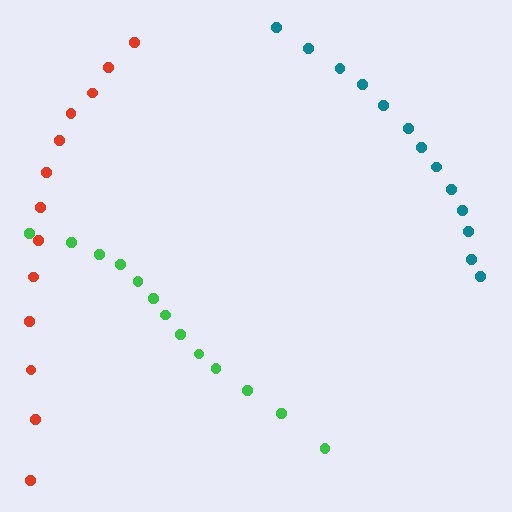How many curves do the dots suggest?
There are 3 distinct paths.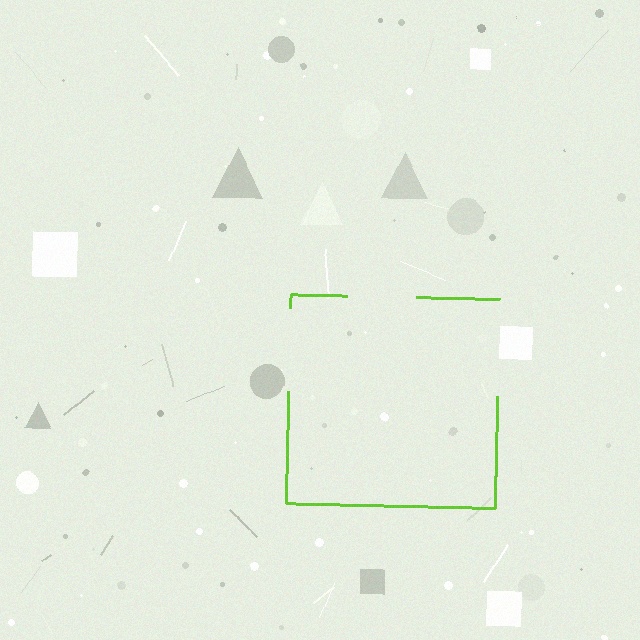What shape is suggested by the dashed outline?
The dashed outline suggests a square.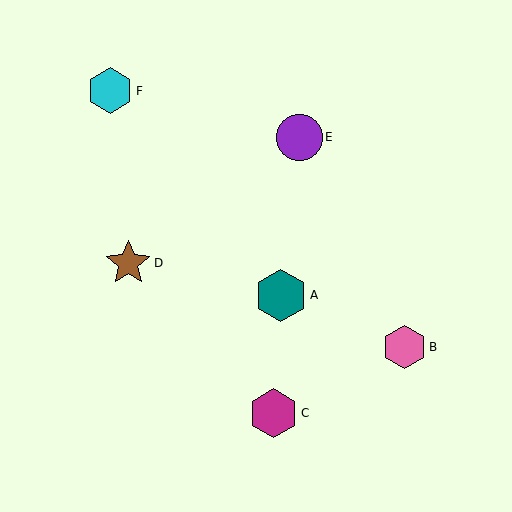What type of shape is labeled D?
Shape D is a brown star.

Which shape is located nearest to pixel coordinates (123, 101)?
The cyan hexagon (labeled F) at (110, 91) is nearest to that location.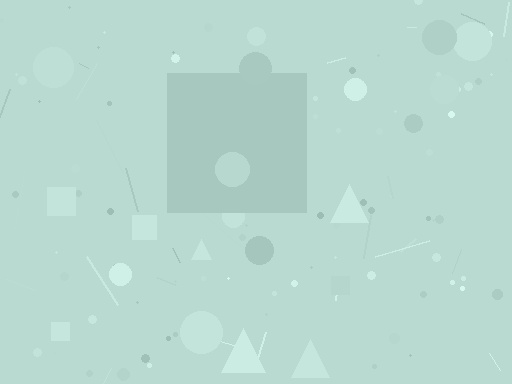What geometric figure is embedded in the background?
A square is embedded in the background.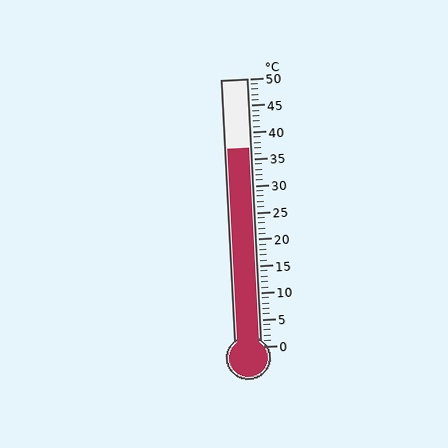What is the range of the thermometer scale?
The thermometer scale ranges from 0°C to 50°C.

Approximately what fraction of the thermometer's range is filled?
The thermometer is filled to approximately 75% of its range.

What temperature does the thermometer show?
The thermometer shows approximately 37°C.